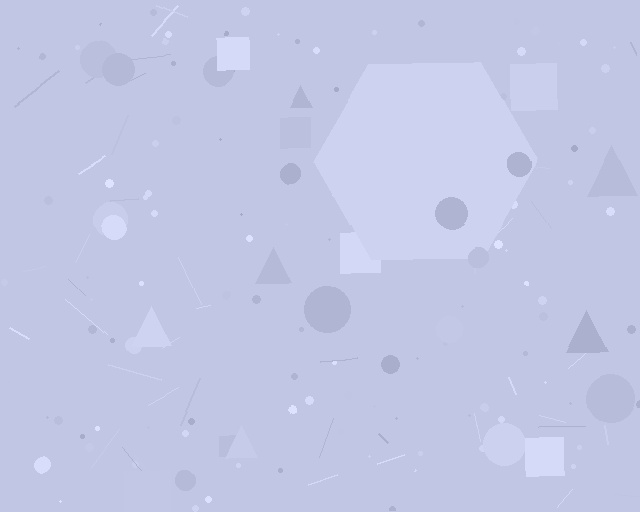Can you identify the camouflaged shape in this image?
The camouflaged shape is a hexagon.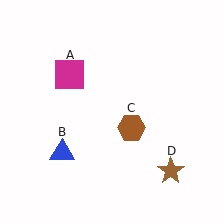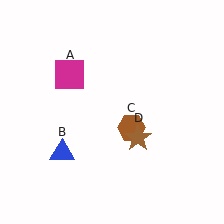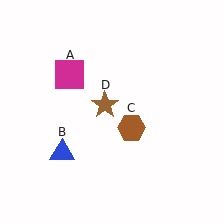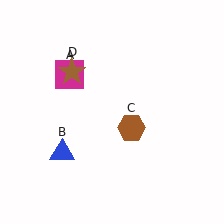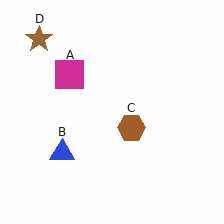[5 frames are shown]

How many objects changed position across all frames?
1 object changed position: brown star (object D).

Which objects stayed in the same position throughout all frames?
Magenta square (object A) and blue triangle (object B) and brown hexagon (object C) remained stationary.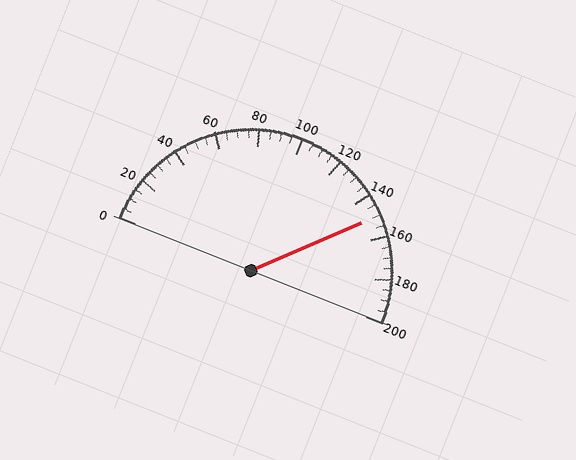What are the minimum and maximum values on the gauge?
The gauge ranges from 0 to 200.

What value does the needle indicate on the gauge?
The needle indicates approximately 150.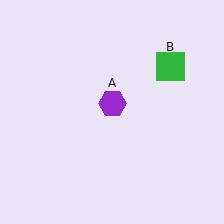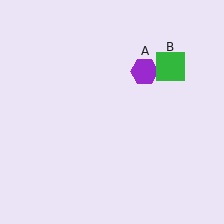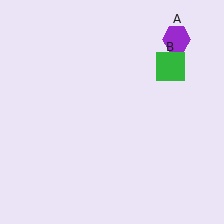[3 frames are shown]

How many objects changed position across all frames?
1 object changed position: purple hexagon (object A).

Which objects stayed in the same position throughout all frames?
Green square (object B) remained stationary.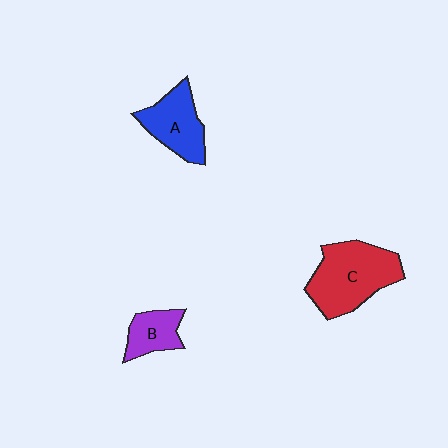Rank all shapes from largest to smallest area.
From largest to smallest: C (red), A (blue), B (purple).